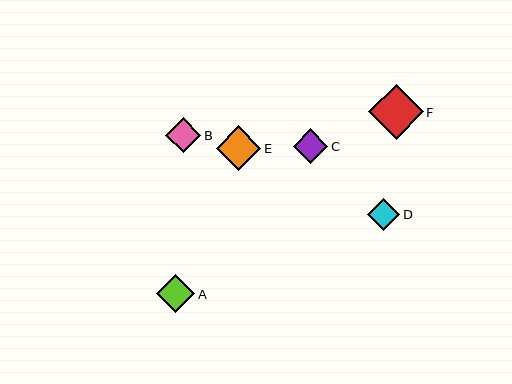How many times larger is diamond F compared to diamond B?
Diamond F is approximately 1.6 times the size of diamond B.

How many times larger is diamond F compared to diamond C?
Diamond F is approximately 1.6 times the size of diamond C.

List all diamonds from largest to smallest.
From largest to smallest: F, E, A, B, C, D.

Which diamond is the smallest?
Diamond D is the smallest with a size of approximately 32 pixels.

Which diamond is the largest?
Diamond F is the largest with a size of approximately 55 pixels.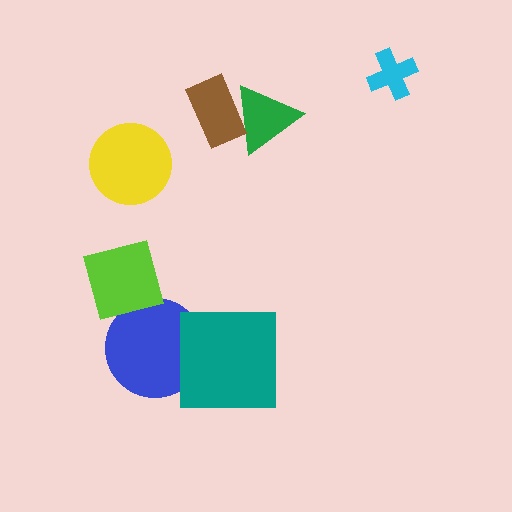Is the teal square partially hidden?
No, no other shape covers it.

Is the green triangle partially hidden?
Yes, it is partially covered by another shape.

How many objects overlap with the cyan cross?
0 objects overlap with the cyan cross.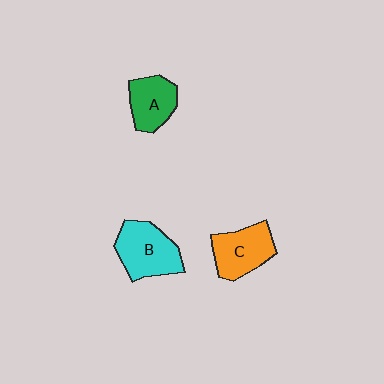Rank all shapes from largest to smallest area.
From largest to smallest: B (cyan), C (orange), A (green).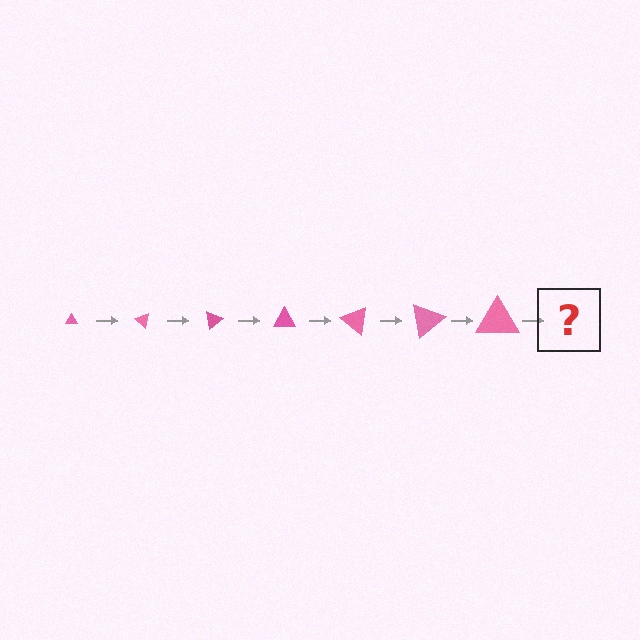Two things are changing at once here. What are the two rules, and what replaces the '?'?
The two rules are that the triangle grows larger each step and it rotates 40 degrees each step. The '?' should be a triangle, larger than the previous one and rotated 280 degrees from the start.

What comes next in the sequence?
The next element should be a triangle, larger than the previous one and rotated 280 degrees from the start.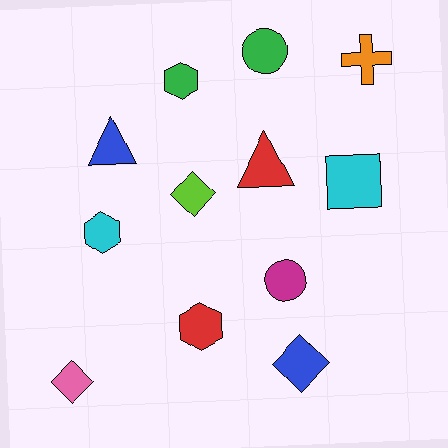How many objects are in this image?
There are 12 objects.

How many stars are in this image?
There are no stars.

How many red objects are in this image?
There are 2 red objects.